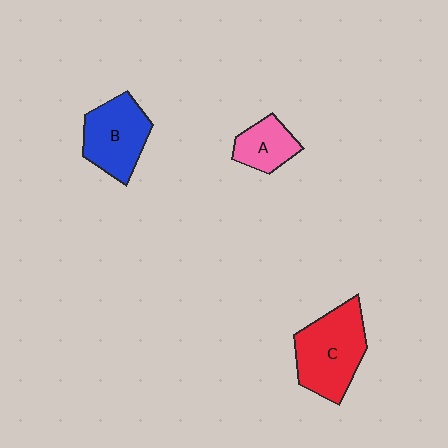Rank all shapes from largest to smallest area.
From largest to smallest: C (red), B (blue), A (pink).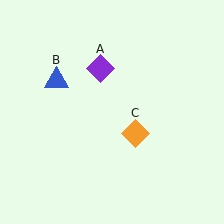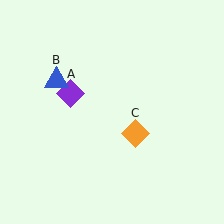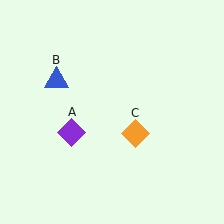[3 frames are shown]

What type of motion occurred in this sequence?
The purple diamond (object A) rotated counterclockwise around the center of the scene.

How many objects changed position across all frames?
1 object changed position: purple diamond (object A).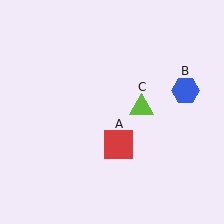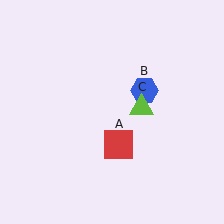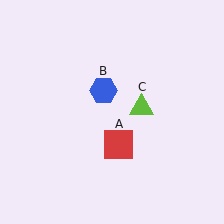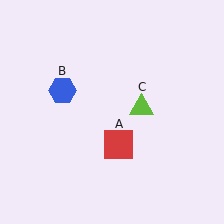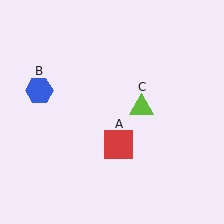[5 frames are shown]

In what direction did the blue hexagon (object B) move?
The blue hexagon (object B) moved left.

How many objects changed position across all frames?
1 object changed position: blue hexagon (object B).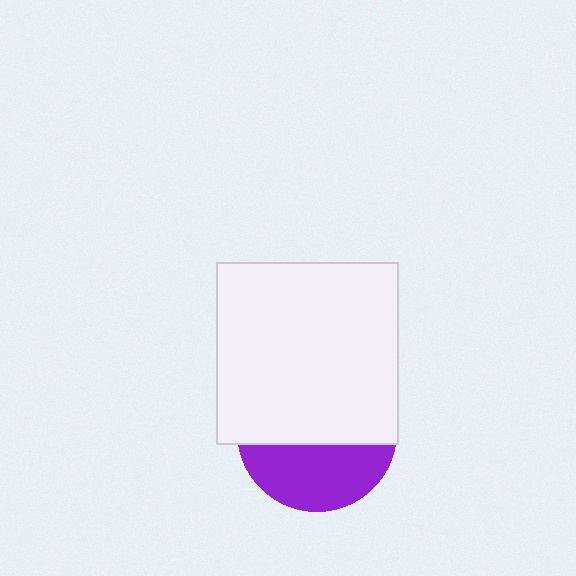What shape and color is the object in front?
The object in front is a white square.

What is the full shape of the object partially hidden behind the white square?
The partially hidden object is a purple circle.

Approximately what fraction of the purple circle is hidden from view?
Roughly 61% of the purple circle is hidden behind the white square.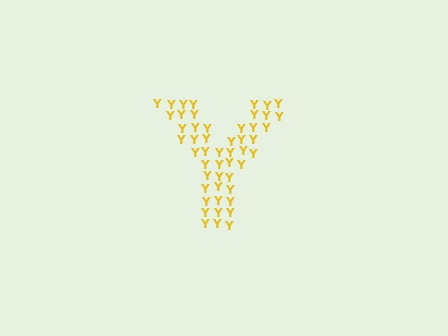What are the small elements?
The small elements are letter Y's.